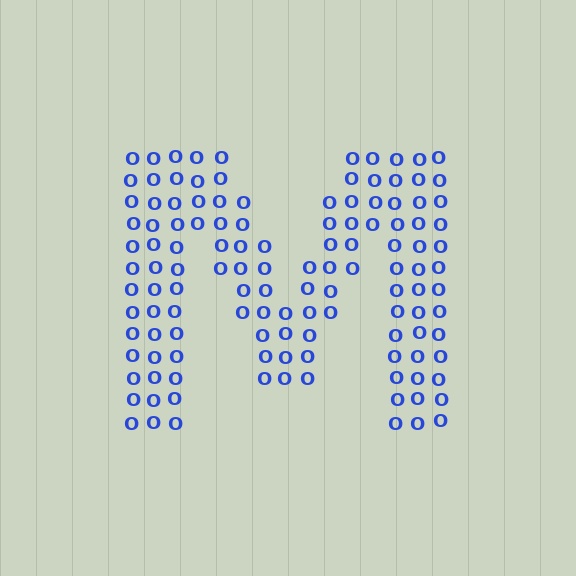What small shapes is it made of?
It is made of small letter O's.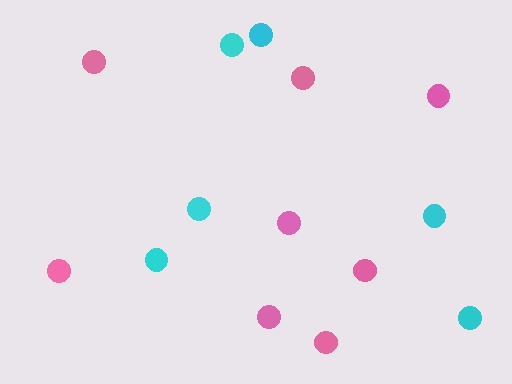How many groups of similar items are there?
There are 2 groups: one group of cyan circles (6) and one group of pink circles (8).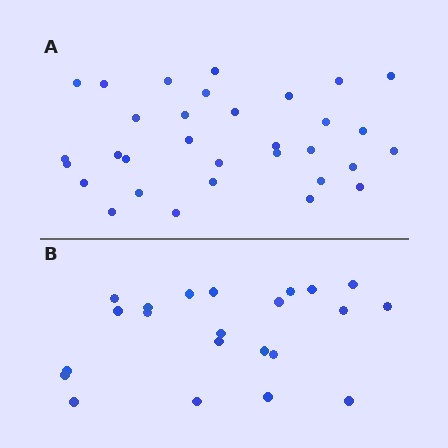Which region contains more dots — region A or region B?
Region A (the top region) has more dots.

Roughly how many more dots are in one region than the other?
Region A has roughly 10 or so more dots than region B.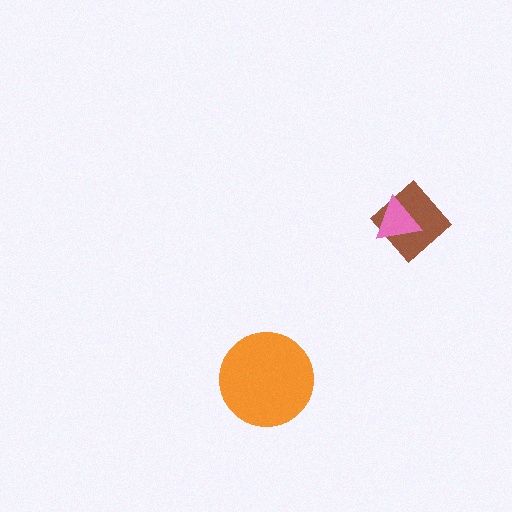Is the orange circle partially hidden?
No, no other shape covers it.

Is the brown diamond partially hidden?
Yes, it is partially covered by another shape.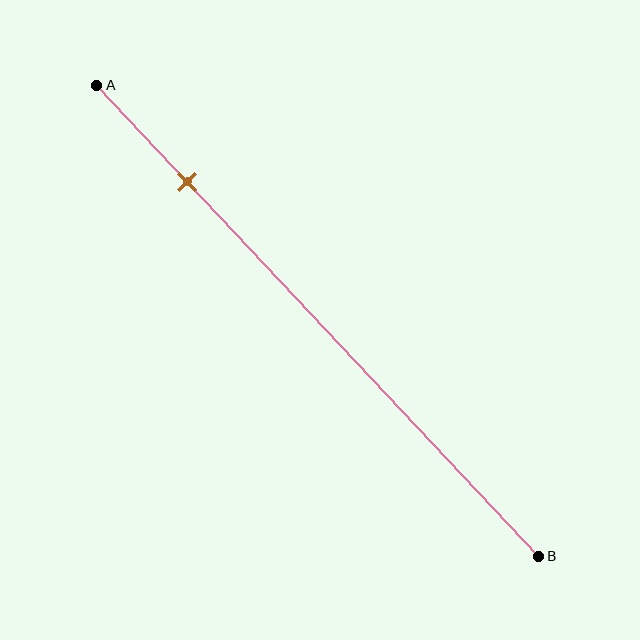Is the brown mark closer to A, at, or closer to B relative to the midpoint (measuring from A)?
The brown mark is closer to point A than the midpoint of segment AB.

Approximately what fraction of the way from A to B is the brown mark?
The brown mark is approximately 20% of the way from A to B.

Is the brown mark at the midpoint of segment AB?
No, the mark is at about 20% from A, not at the 50% midpoint.